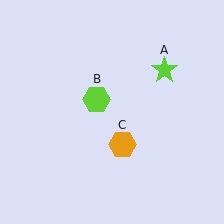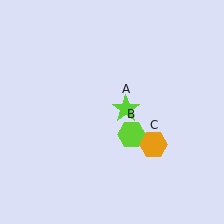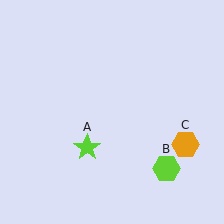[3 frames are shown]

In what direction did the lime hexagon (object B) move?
The lime hexagon (object B) moved down and to the right.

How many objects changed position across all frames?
3 objects changed position: lime star (object A), lime hexagon (object B), orange hexagon (object C).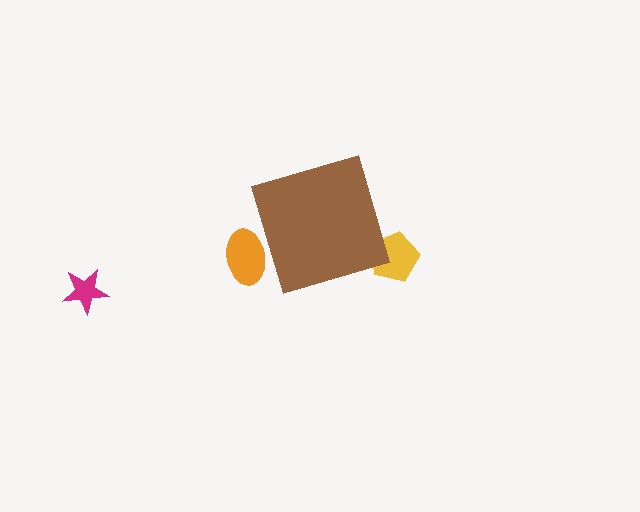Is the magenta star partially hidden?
No, the magenta star is fully visible.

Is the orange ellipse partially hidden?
Yes, the orange ellipse is partially hidden behind the brown diamond.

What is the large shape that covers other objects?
A brown diamond.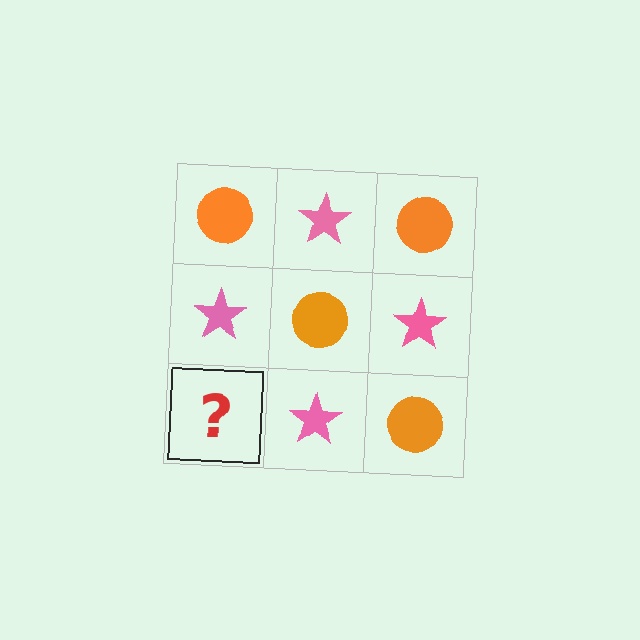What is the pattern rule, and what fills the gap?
The rule is that it alternates orange circle and pink star in a checkerboard pattern. The gap should be filled with an orange circle.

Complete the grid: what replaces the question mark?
The question mark should be replaced with an orange circle.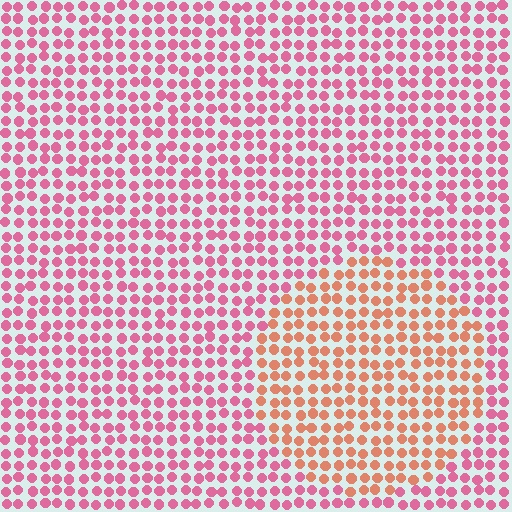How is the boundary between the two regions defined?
The boundary is defined purely by a slight shift in hue (about 40 degrees). Spacing, size, and orientation are identical on both sides.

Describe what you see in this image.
The image is filled with small pink elements in a uniform arrangement. A circle-shaped region is visible where the elements are tinted to a slightly different hue, forming a subtle color boundary.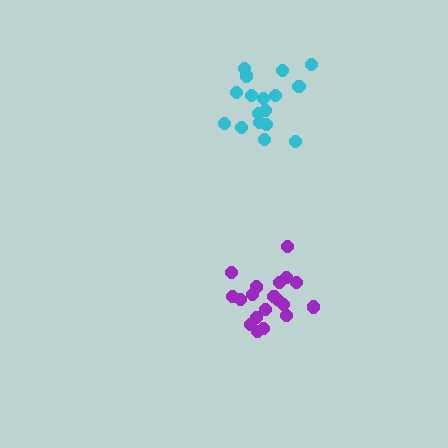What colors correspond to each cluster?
The clusters are colored: purple, cyan.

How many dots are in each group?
Group 1: 19 dots, Group 2: 17 dots (36 total).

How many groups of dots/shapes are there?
There are 2 groups.